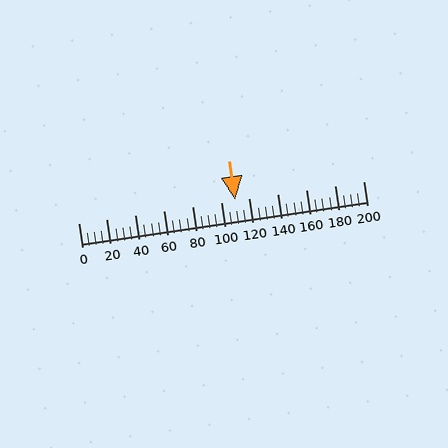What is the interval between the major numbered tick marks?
The major tick marks are spaced 20 units apart.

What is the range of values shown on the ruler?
The ruler shows values from 0 to 200.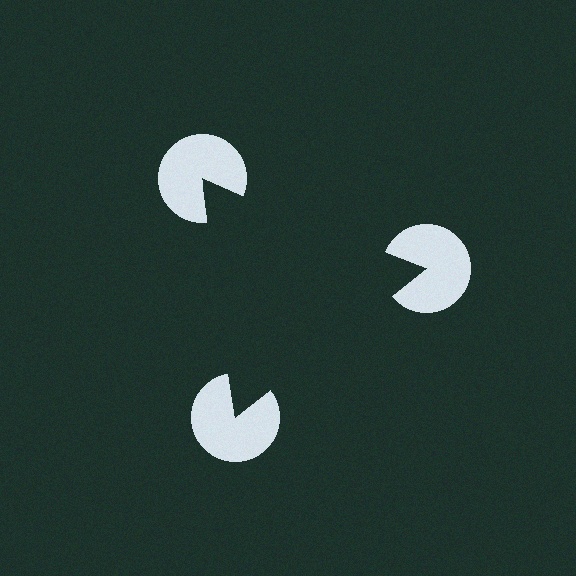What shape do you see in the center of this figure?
An illusory triangle — its edges are inferred from the aligned wedge cuts in the pac-man discs, not physically drawn.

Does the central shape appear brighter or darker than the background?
It typically appears slightly darker than the background, even though no actual brightness change is drawn.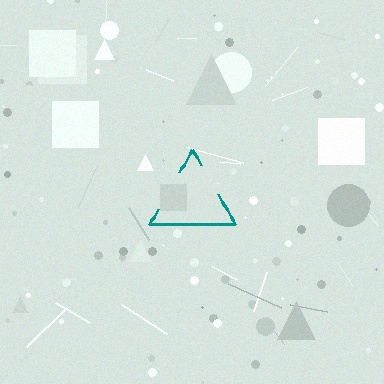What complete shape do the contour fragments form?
The contour fragments form a triangle.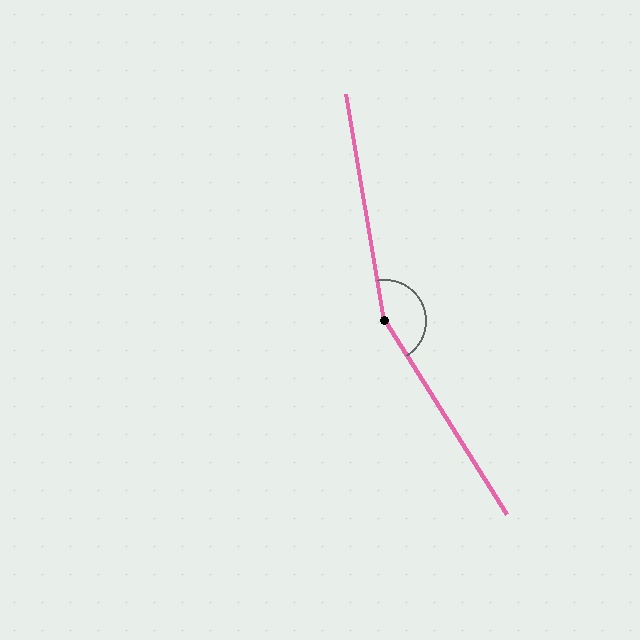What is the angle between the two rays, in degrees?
Approximately 157 degrees.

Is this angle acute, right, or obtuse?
It is obtuse.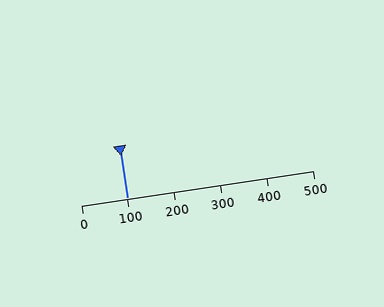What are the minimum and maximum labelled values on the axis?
The axis runs from 0 to 500.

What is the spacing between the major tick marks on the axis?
The major ticks are spaced 100 apart.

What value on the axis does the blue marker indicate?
The marker indicates approximately 100.